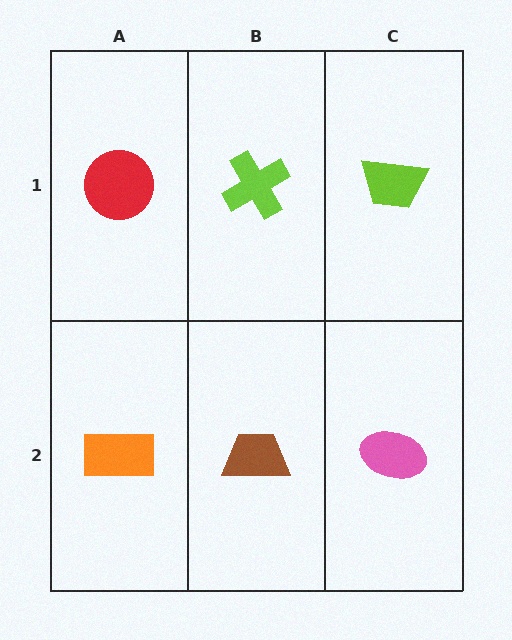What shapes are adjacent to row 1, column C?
A pink ellipse (row 2, column C), a lime cross (row 1, column B).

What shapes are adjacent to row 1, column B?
A brown trapezoid (row 2, column B), a red circle (row 1, column A), a lime trapezoid (row 1, column C).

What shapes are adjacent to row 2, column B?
A lime cross (row 1, column B), an orange rectangle (row 2, column A), a pink ellipse (row 2, column C).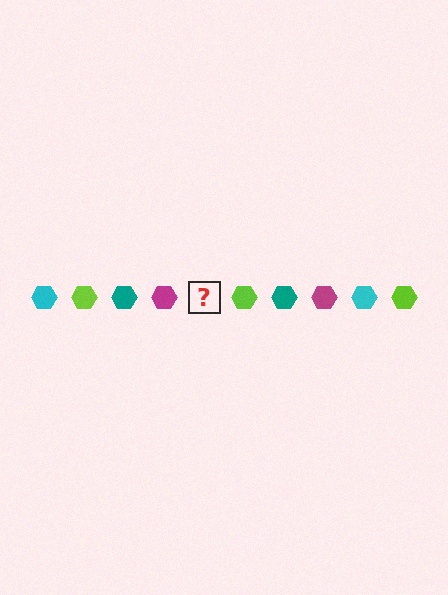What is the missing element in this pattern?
The missing element is a cyan hexagon.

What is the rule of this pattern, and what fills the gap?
The rule is that the pattern cycles through cyan, lime, teal, magenta hexagons. The gap should be filled with a cyan hexagon.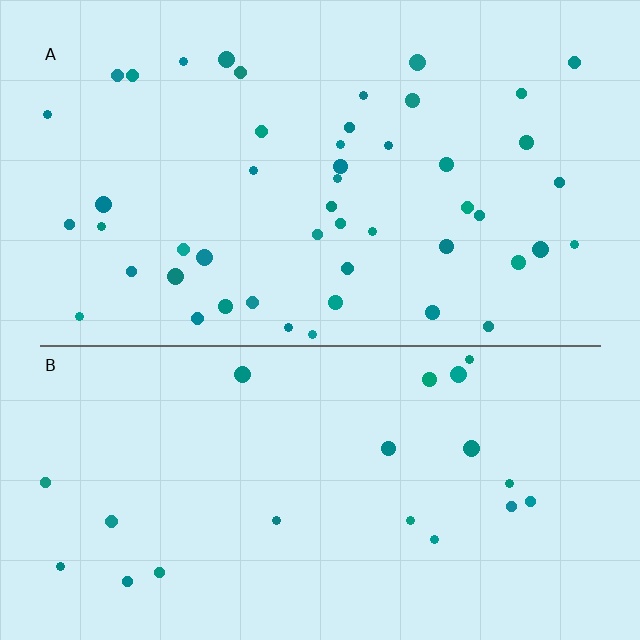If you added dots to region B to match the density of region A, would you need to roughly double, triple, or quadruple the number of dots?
Approximately double.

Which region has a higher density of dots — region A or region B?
A (the top).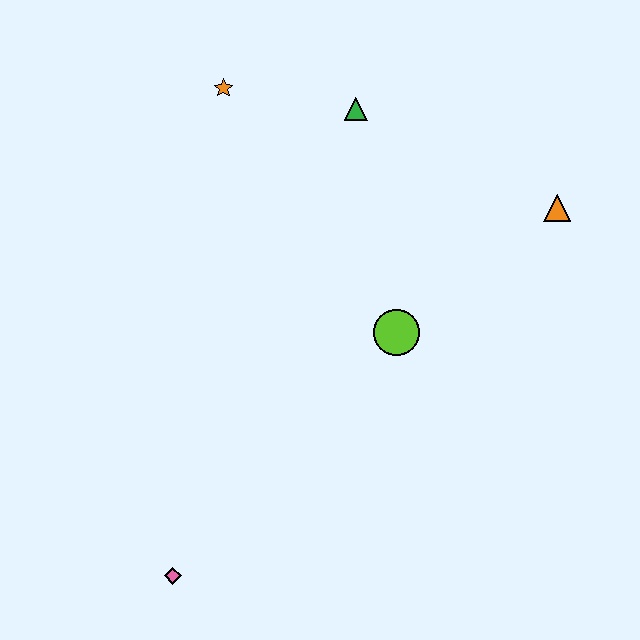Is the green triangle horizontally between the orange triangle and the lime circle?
No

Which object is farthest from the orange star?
The pink diamond is farthest from the orange star.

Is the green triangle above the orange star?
No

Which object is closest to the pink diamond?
The lime circle is closest to the pink diamond.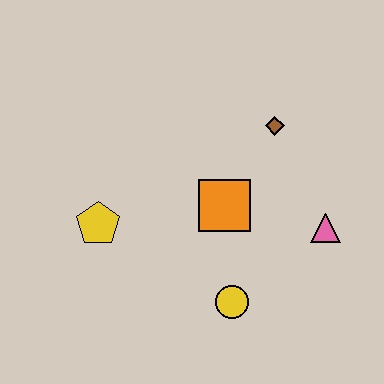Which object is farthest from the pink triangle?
The yellow pentagon is farthest from the pink triangle.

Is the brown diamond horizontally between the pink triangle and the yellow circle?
Yes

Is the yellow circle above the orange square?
No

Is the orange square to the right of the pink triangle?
No